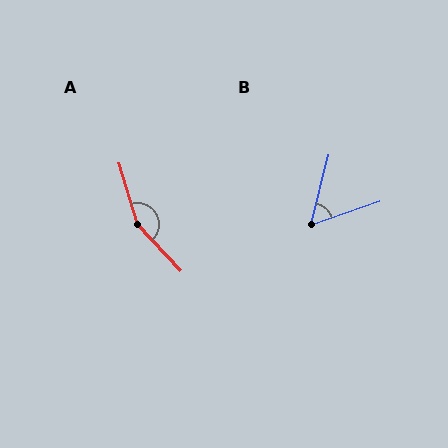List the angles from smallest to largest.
B (56°), A (153°).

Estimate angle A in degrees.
Approximately 153 degrees.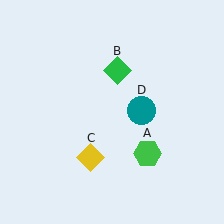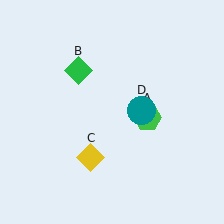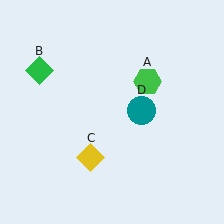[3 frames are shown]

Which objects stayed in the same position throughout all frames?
Yellow diamond (object C) and teal circle (object D) remained stationary.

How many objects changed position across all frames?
2 objects changed position: green hexagon (object A), green diamond (object B).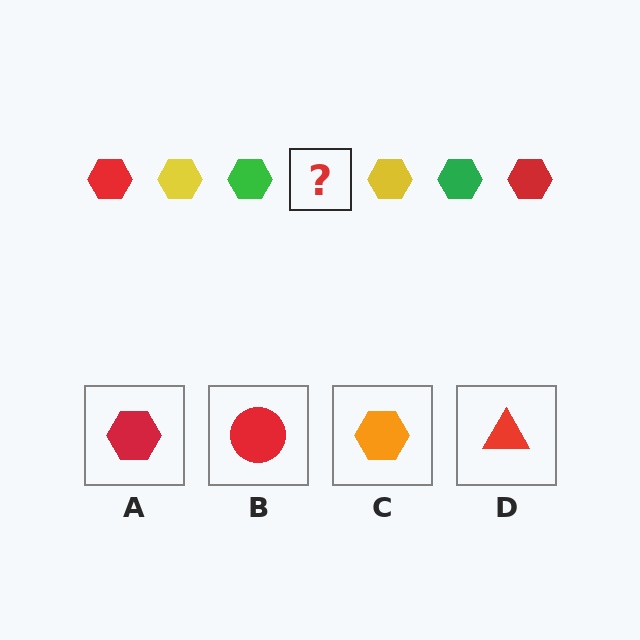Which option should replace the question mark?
Option A.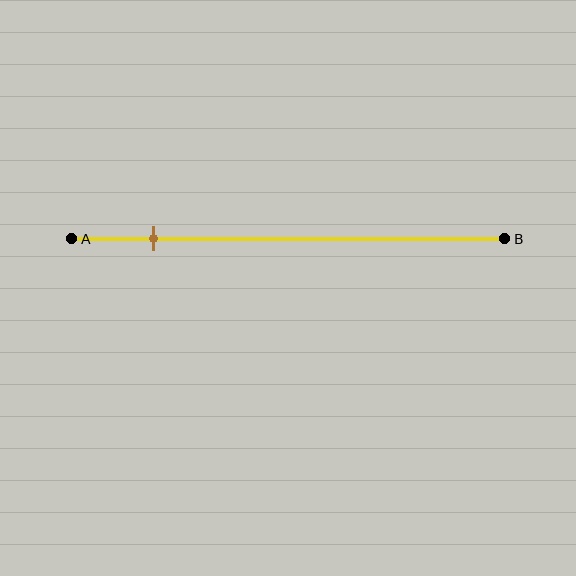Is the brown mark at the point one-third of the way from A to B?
No, the mark is at about 20% from A, not at the 33% one-third point.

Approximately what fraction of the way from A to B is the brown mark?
The brown mark is approximately 20% of the way from A to B.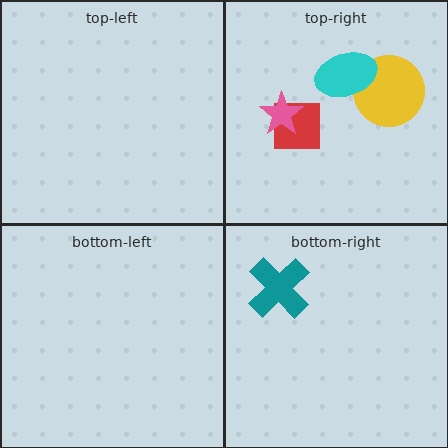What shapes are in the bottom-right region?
The teal cross.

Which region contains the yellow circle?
The top-right region.